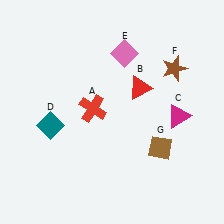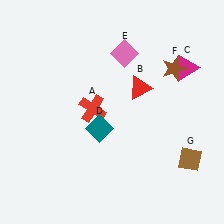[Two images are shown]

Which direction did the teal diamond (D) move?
The teal diamond (D) moved right.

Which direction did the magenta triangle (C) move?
The magenta triangle (C) moved up.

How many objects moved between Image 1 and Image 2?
3 objects moved between the two images.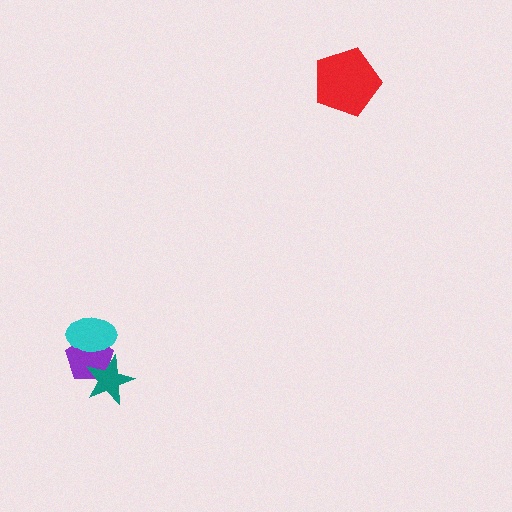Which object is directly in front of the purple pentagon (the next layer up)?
The cyan ellipse is directly in front of the purple pentagon.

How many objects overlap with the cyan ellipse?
1 object overlaps with the cyan ellipse.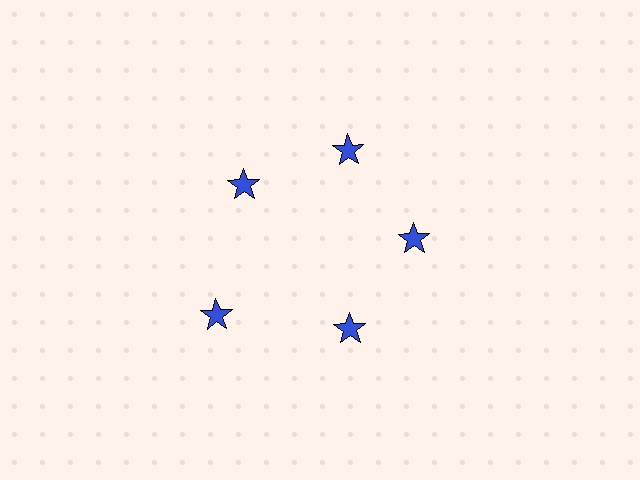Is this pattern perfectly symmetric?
No. The 5 blue stars are arranged in a ring, but one element near the 8 o'clock position is pushed outward from the center, breaking the 5-fold rotational symmetry.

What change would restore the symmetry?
The symmetry would be restored by moving it inward, back onto the ring so that all 5 stars sit at equal angles and equal distance from the center.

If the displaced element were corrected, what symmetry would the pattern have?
It would have 5-fold rotational symmetry — the pattern would map onto itself every 72 degrees.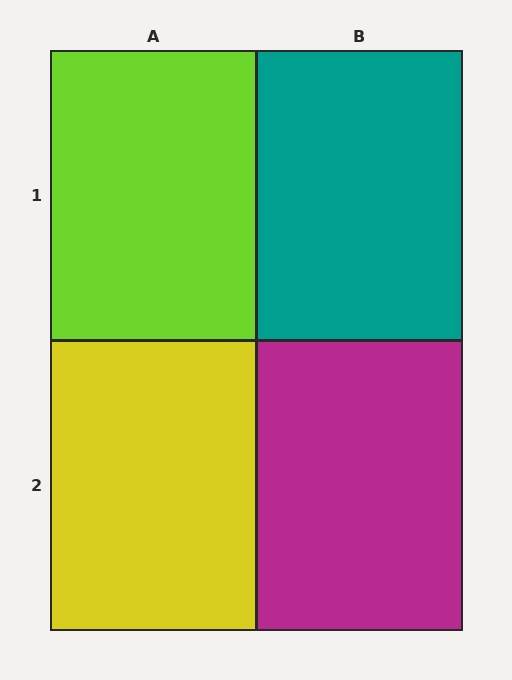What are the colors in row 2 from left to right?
Yellow, magenta.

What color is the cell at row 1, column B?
Teal.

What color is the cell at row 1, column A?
Lime.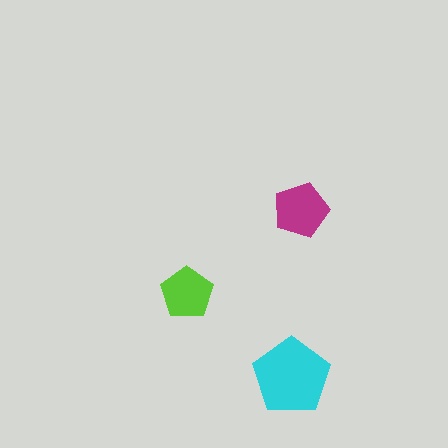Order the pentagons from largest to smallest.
the cyan one, the magenta one, the lime one.